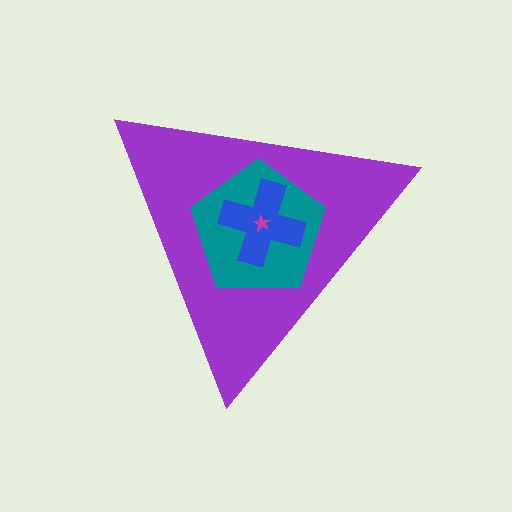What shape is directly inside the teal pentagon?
The blue cross.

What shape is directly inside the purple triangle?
The teal pentagon.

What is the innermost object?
The magenta star.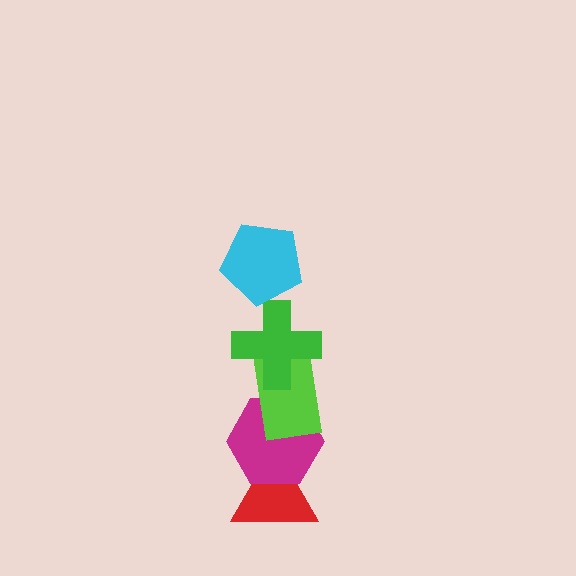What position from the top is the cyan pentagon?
The cyan pentagon is 1st from the top.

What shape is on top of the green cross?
The cyan pentagon is on top of the green cross.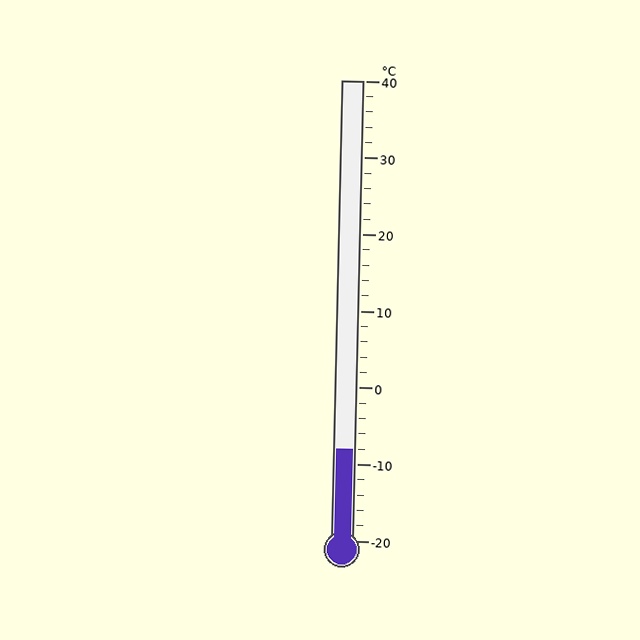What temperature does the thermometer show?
The thermometer shows approximately -8°C.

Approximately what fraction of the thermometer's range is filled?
The thermometer is filled to approximately 20% of its range.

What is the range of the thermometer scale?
The thermometer scale ranges from -20°C to 40°C.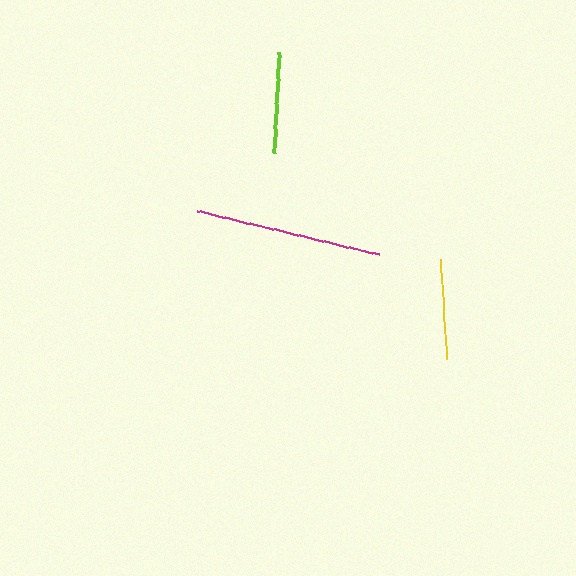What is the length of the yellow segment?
The yellow segment is approximately 100 pixels long.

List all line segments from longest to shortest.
From longest to shortest: magenta, lime, yellow.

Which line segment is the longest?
The magenta line is the longest at approximately 187 pixels.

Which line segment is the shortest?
The yellow line is the shortest at approximately 100 pixels.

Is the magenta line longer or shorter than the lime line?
The magenta line is longer than the lime line.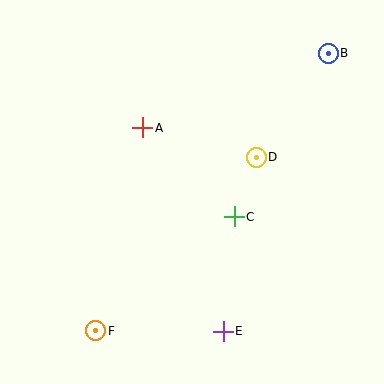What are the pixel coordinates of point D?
Point D is at (256, 157).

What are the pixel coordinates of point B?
Point B is at (328, 53).